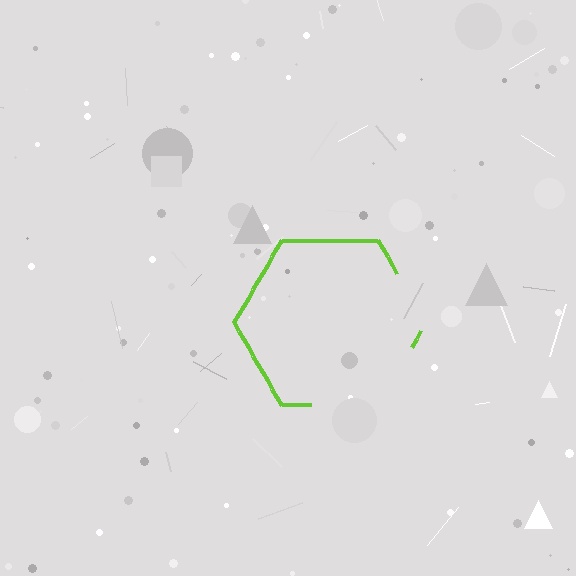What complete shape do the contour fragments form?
The contour fragments form a hexagon.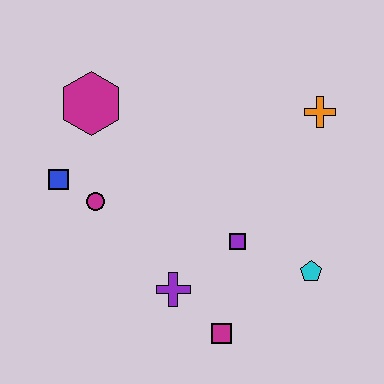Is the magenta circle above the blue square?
No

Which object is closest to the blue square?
The magenta circle is closest to the blue square.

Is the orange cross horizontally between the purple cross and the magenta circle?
No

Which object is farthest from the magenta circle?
The orange cross is farthest from the magenta circle.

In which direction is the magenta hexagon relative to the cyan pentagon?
The magenta hexagon is to the left of the cyan pentagon.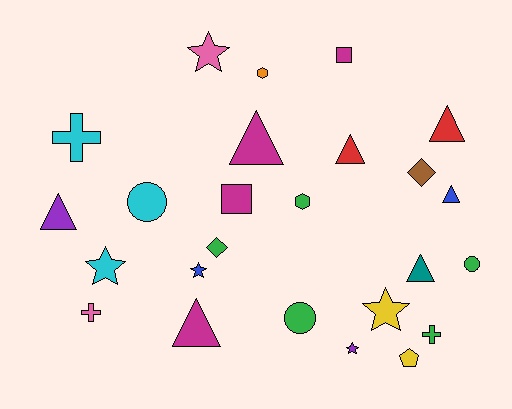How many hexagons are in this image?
There are 2 hexagons.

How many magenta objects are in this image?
There are 4 magenta objects.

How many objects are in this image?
There are 25 objects.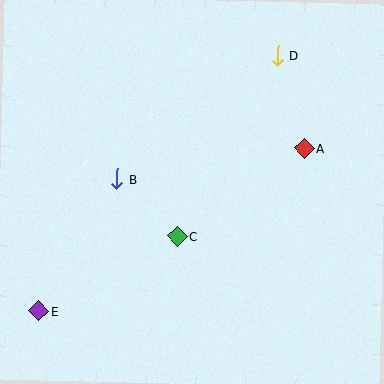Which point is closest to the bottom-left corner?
Point E is closest to the bottom-left corner.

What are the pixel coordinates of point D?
Point D is at (277, 56).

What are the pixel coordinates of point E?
Point E is at (39, 311).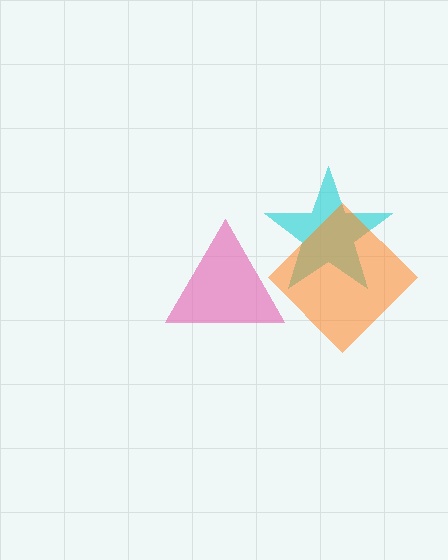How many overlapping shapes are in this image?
There are 3 overlapping shapes in the image.